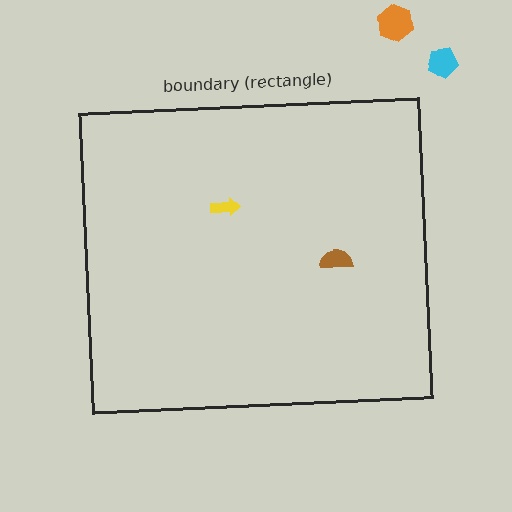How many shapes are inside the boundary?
2 inside, 2 outside.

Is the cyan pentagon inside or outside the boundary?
Outside.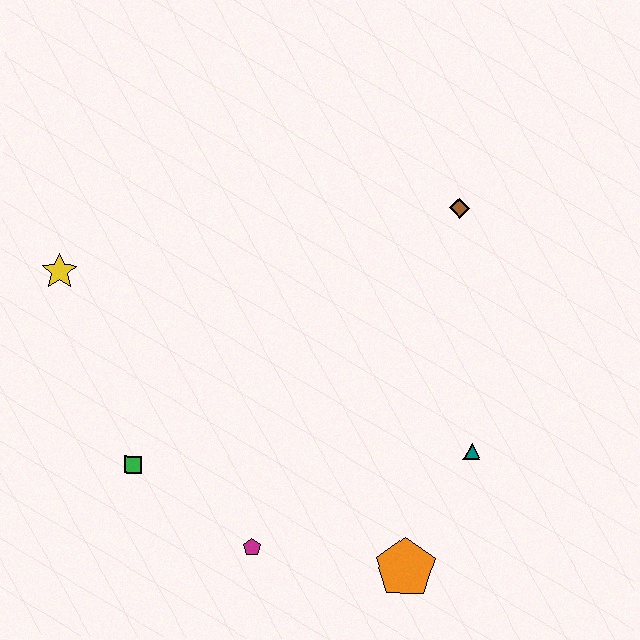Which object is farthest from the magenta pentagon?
The brown diamond is farthest from the magenta pentagon.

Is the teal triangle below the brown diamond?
Yes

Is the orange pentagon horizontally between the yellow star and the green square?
No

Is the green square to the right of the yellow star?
Yes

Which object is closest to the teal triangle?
The orange pentagon is closest to the teal triangle.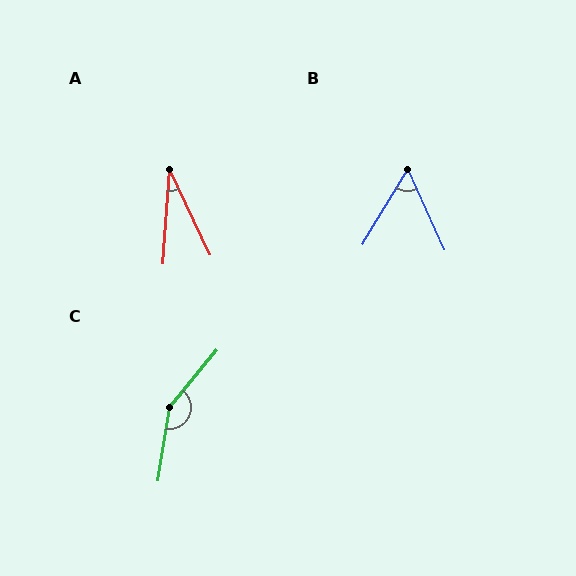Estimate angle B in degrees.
Approximately 55 degrees.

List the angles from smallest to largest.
A (29°), B (55°), C (149°).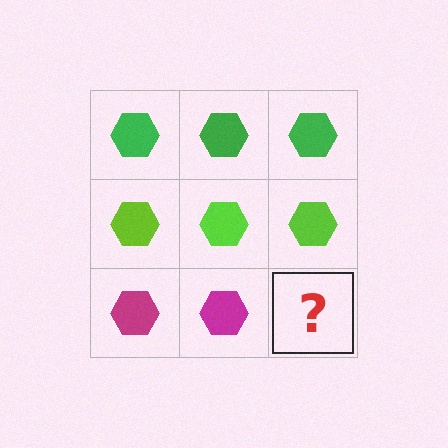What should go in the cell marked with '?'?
The missing cell should contain a magenta hexagon.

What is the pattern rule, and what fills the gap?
The rule is that each row has a consistent color. The gap should be filled with a magenta hexagon.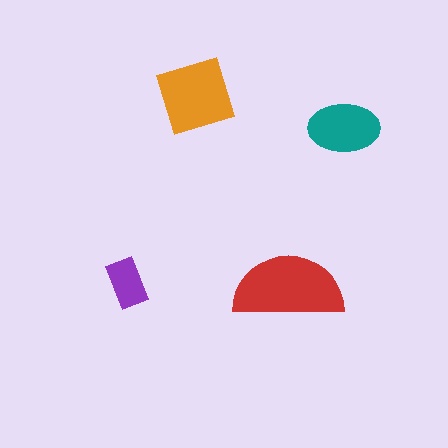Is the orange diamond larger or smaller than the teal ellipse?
Larger.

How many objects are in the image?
There are 4 objects in the image.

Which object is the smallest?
The purple rectangle.